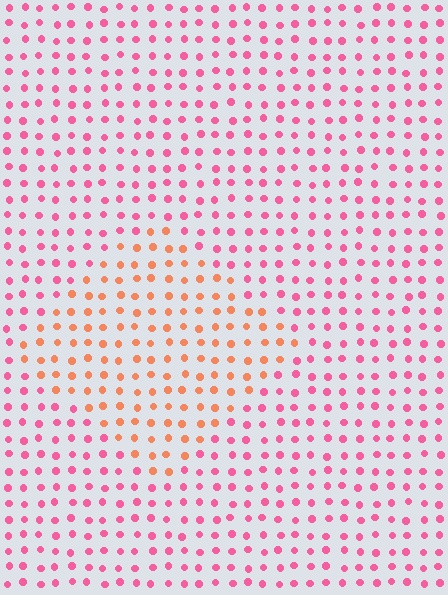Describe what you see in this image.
The image is filled with small pink elements in a uniform arrangement. A diamond-shaped region is visible where the elements are tinted to a slightly different hue, forming a subtle color boundary.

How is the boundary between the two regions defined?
The boundary is defined purely by a slight shift in hue (about 42 degrees). Spacing, size, and orientation are identical on both sides.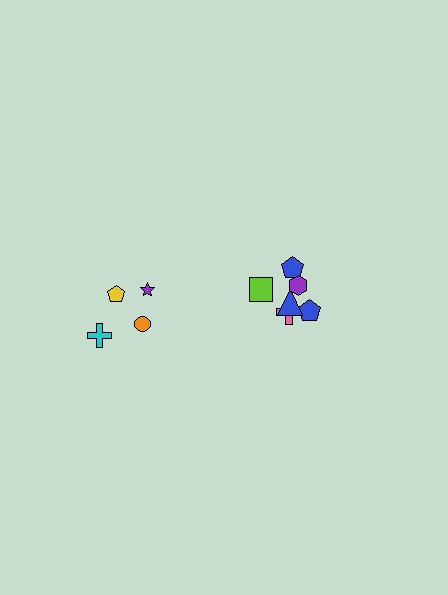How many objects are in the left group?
There are 4 objects.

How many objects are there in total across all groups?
There are 10 objects.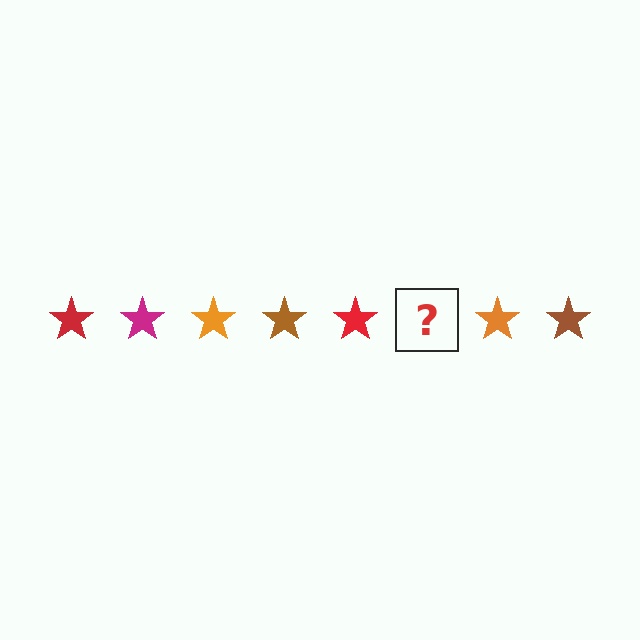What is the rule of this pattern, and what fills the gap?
The rule is that the pattern cycles through red, magenta, orange, brown stars. The gap should be filled with a magenta star.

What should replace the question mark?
The question mark should be replaced with a magenta star.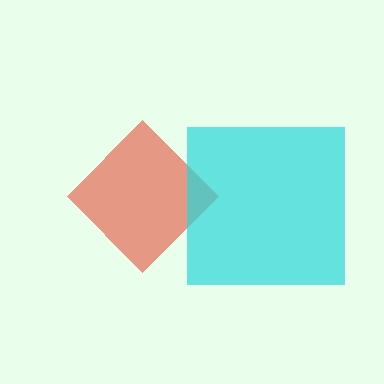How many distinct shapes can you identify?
There are 2 distinct shapes: a red diamond, a cyan square.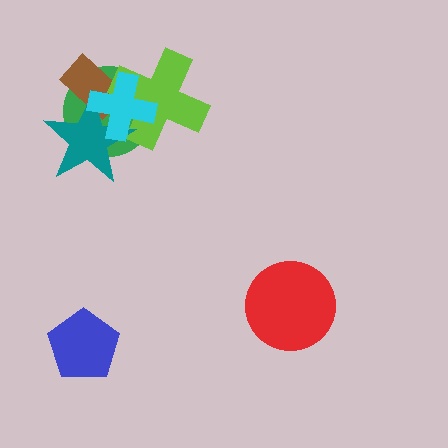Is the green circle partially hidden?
Yes, it is partially covered by another shape.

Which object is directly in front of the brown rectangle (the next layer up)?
The lime cross is directly in front of the brown rectangle.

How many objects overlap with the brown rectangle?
4 objects overlap with the brown rectangle.